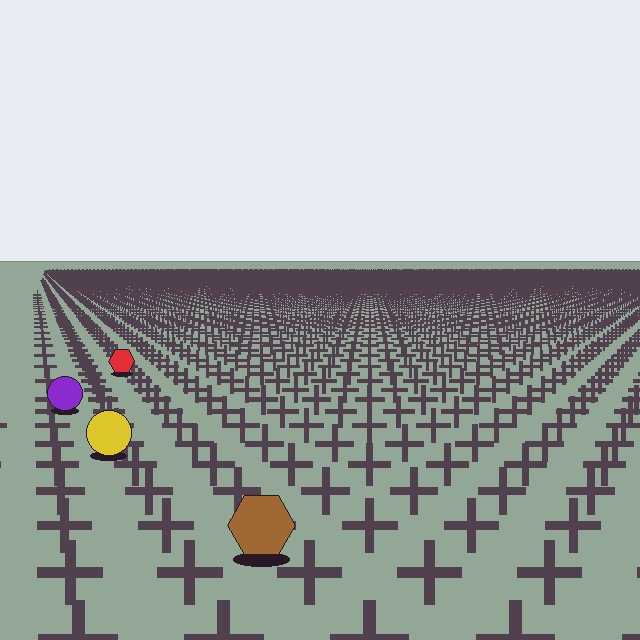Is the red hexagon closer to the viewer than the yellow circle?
No. The yellow circle is closer — you can tell from the texture gradient: the ground texture is coarser near it.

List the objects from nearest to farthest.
From nearest to farthest: the brown hexagon, the yellow circle, the purple circle, the red hexagon.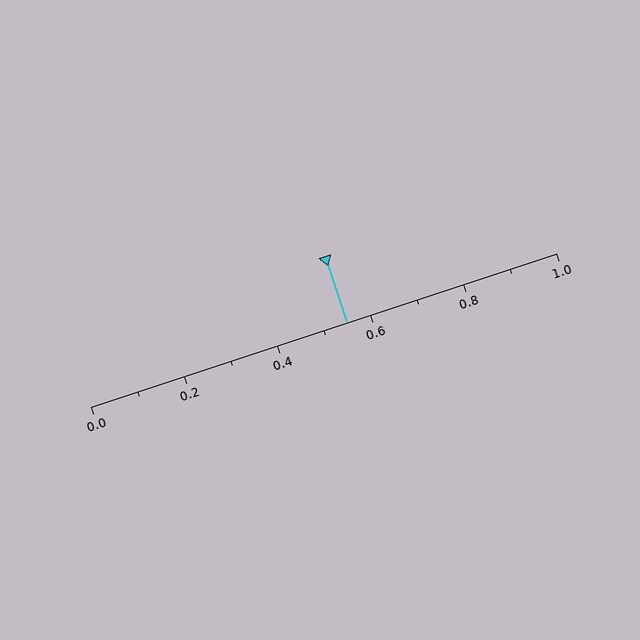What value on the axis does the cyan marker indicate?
The marker indicates approximately 0.55.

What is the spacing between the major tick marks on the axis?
The major ticks are spaced 0.2 apart.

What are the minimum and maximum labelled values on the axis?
The axis runs from 0.0 to 1.0.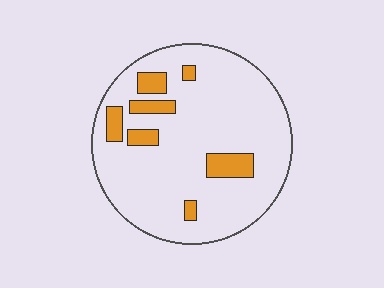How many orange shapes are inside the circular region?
7.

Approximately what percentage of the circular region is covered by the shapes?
Approximately 15%.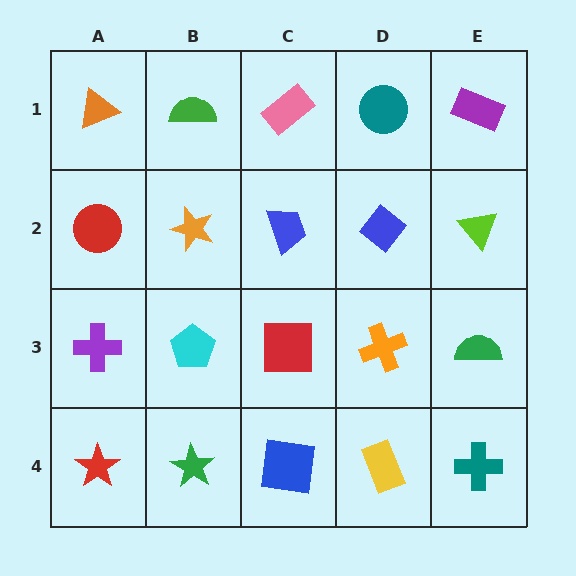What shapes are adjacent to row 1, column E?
A lime triangle (row 2, column E), a teal circle (row 1, column D).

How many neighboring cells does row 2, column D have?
4.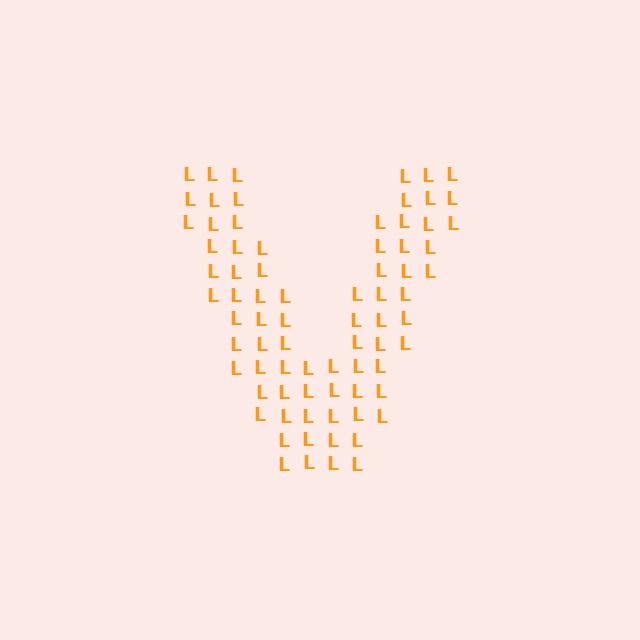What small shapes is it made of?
It is made of small letter L's.